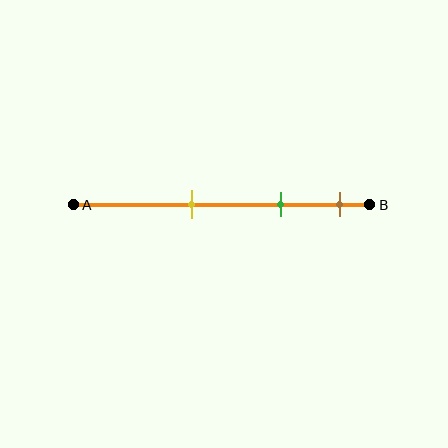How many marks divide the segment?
There are 3 marks dividing the segment.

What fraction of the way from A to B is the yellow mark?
The yellow mark is approximately 40% (0.4) of the way from A to B.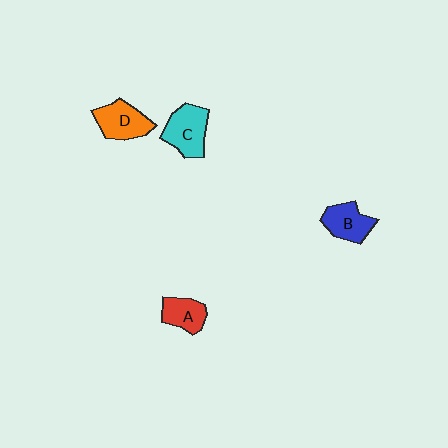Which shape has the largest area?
Shape C (cyan).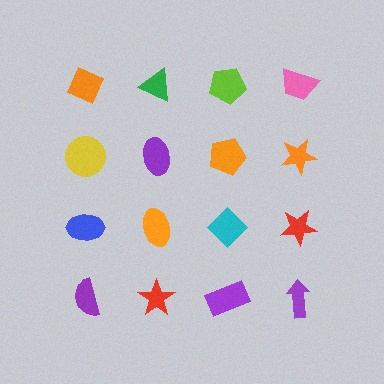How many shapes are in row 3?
4 shapes.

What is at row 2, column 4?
An orange star.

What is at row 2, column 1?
A yellow circle.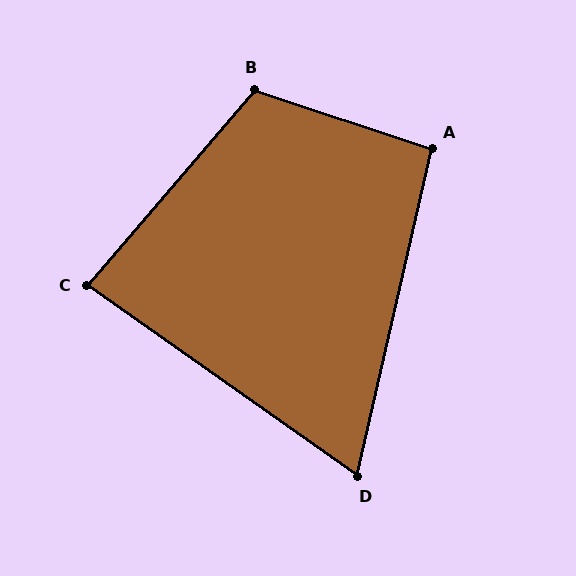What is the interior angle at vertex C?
Approximately 85 degrees (acute).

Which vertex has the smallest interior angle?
D, at approximately 68 degrees.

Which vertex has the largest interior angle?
B, at approximately 112 degrees.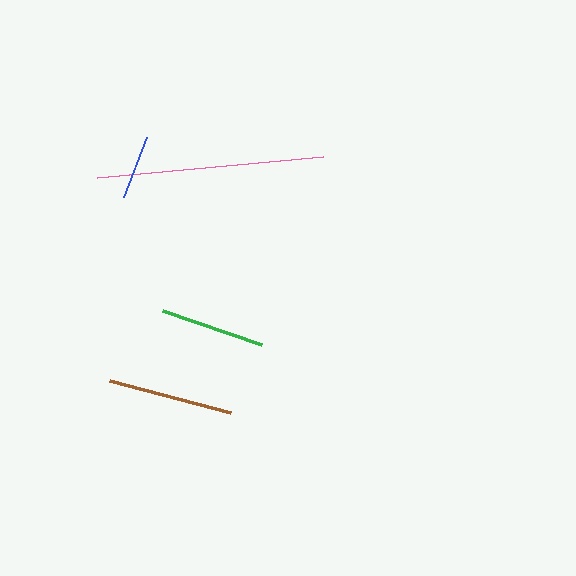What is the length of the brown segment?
The brown segment is approximately 125 pixels long.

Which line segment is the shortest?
The blue line is the shortest at approximately 64 pixels.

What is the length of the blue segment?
The blue segment is approximately 64 pixels long.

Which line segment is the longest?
The pink line is the longest at approximately 227 pixels.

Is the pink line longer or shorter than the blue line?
The pink line is longer than the blue line.